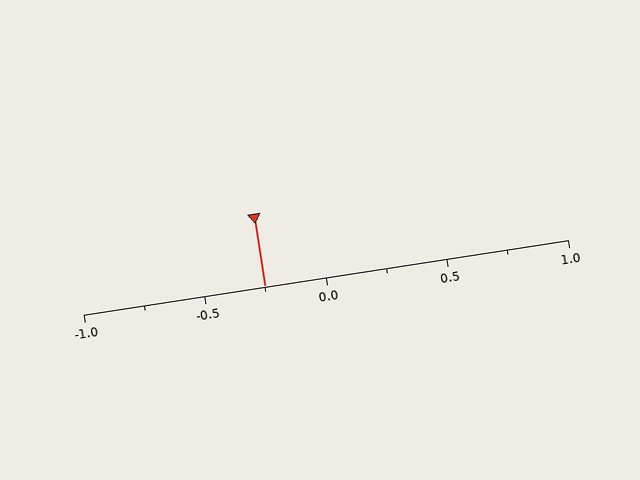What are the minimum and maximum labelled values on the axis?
The axis runs from -1.0 to 1.0.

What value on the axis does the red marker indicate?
The marker indicates approximately -0.25.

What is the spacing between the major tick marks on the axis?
The major ticks are spaced 0.5 apart.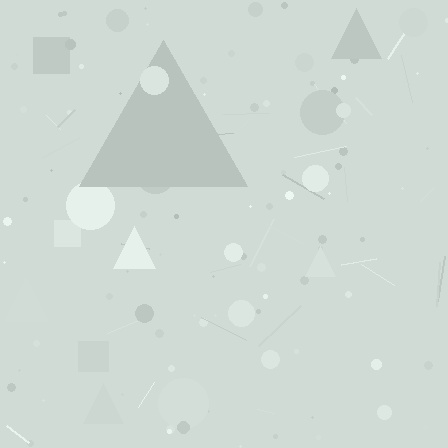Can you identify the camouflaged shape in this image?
The camouflaged shape is a triangle.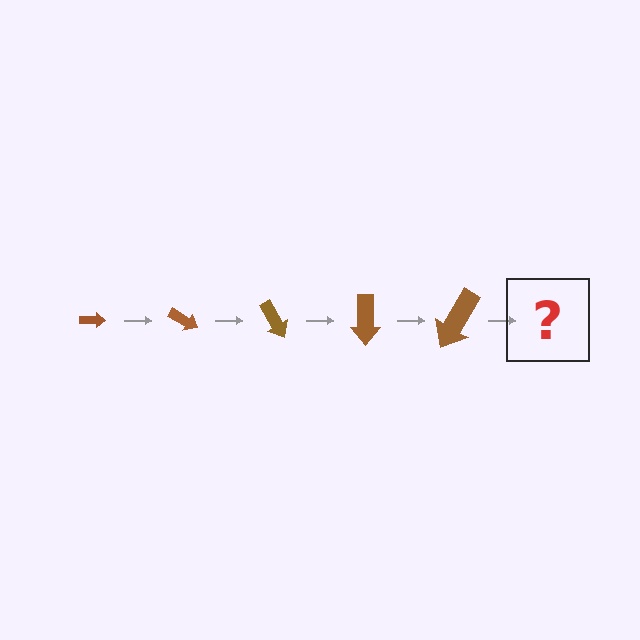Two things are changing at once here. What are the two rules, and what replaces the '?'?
The two rules are that the arrow grows larger each step and it rotates 30 degrees each step. The '?' should be an arrow, larger than the previous one and rotated 150 degrees from the start.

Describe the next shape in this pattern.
It should be an arrow, larger than the previous one and rotated 150 degrees from the start.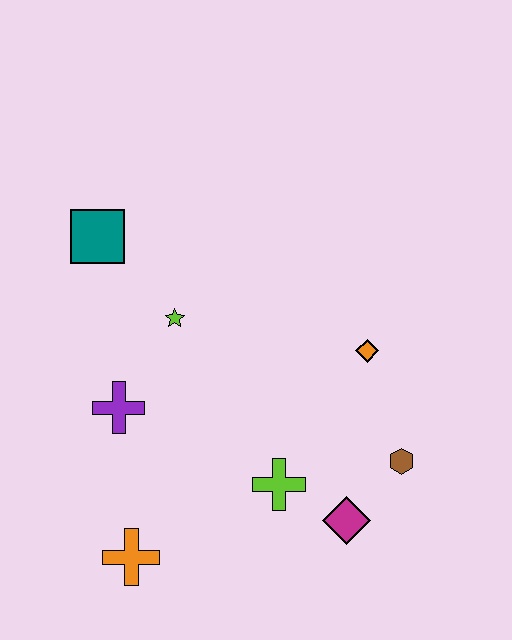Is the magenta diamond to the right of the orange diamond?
No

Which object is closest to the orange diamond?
The brown hexagon is closest to the orange diamond.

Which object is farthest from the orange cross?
The teal square is farthest from the orange cross.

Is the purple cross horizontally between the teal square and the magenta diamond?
Yes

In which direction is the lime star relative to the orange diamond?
The lime star is to the left of the orange diamond.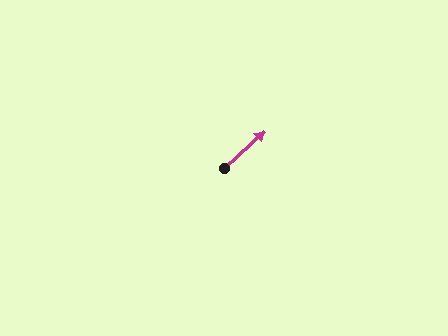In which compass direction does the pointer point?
Northeast.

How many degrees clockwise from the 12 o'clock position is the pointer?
Approximately 48 degrees.